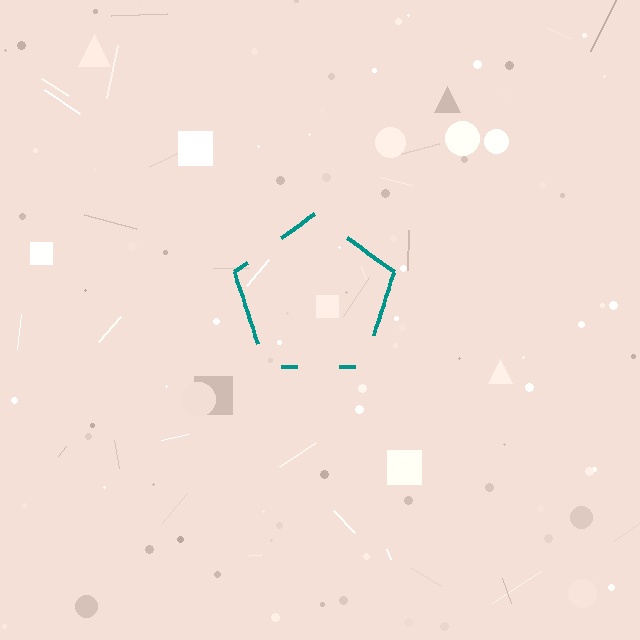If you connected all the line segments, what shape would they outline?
They would outline a pentagon.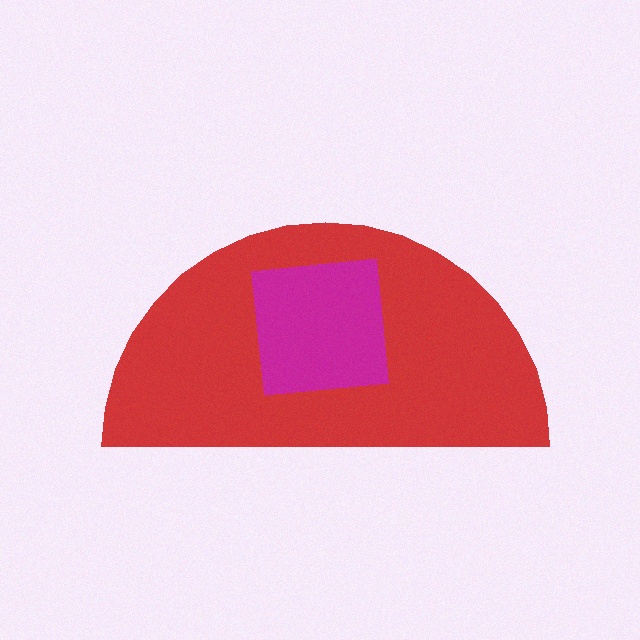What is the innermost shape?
The magenta square.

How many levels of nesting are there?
2.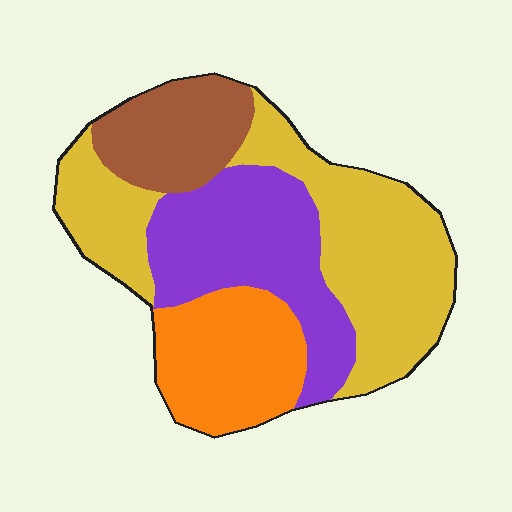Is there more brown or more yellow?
Yellow.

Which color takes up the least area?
Brown, at roughly 15%.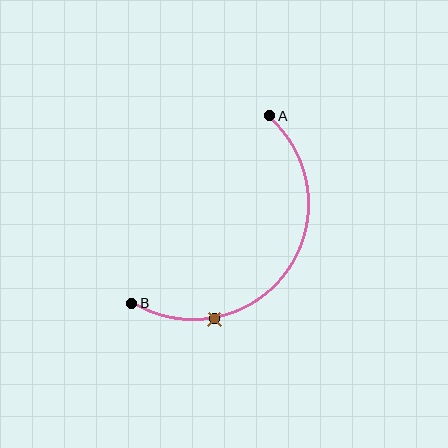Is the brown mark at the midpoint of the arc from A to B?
No. The brown mark lies on the arc but is closer to endpoint B. The arc midpoint would be at the point on the curve equidistant along the arc from both A and B.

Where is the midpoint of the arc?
The arc midpoint is the point on the curve farthest from the straight line joining A and B. It sits below and to the right of that line.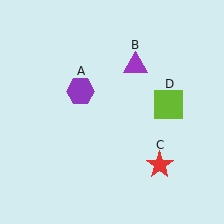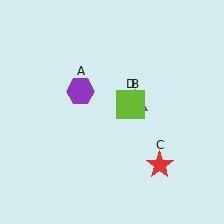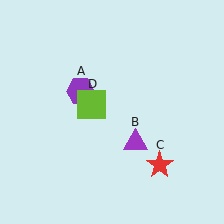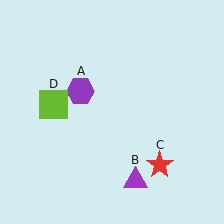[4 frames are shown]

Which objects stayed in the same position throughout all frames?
Purple hexagon (object A) and red star (object C) remained stationary.